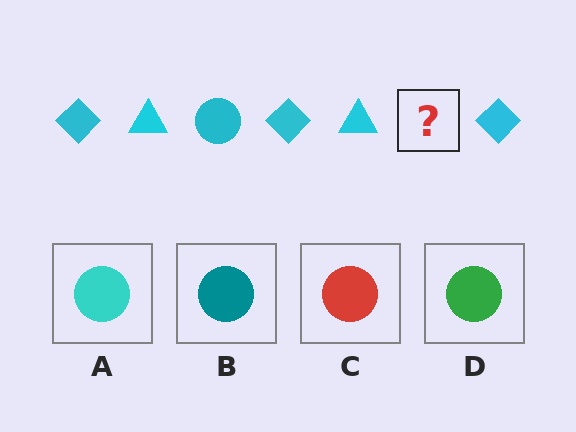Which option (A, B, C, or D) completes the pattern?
A.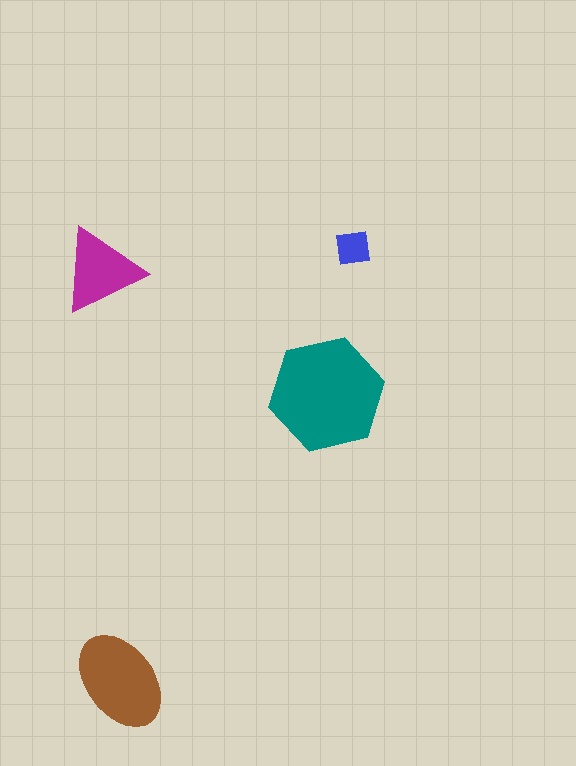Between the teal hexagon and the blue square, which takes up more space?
The teal hexagon.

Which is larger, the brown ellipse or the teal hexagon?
The teal hexagon.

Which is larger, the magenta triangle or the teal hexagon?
The teal hexagon.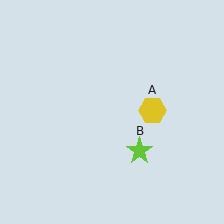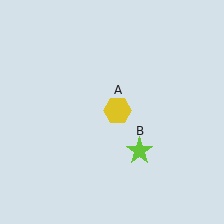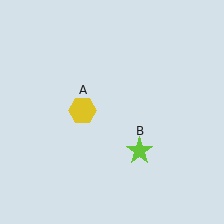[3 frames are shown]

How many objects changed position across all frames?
1 object changed position: yellow hexagon (object A).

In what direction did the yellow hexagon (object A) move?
The yellow hexagon (object A) moved left.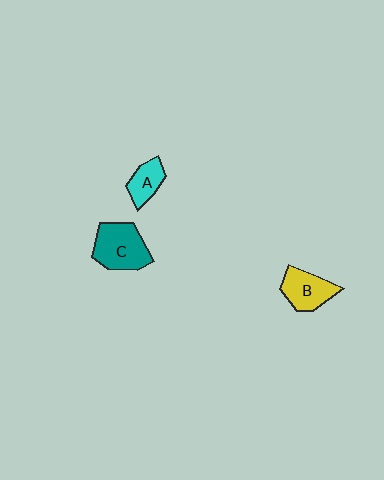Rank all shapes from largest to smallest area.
From largest to smallest: C (teal), B (yellow), A (cyan).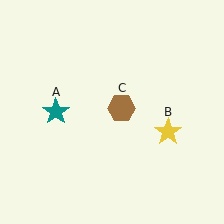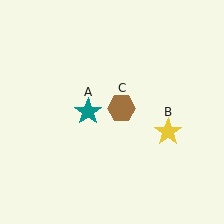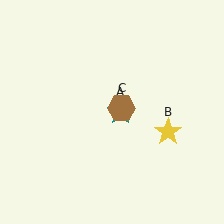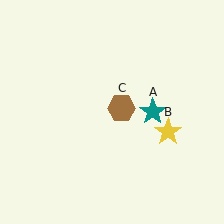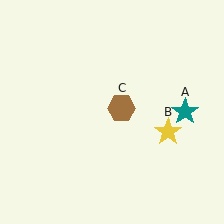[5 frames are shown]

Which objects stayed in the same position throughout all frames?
Yellow star (object B) and brown hexagon (object C) remained stationary.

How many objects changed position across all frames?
1 object changed position: teal star (object A).